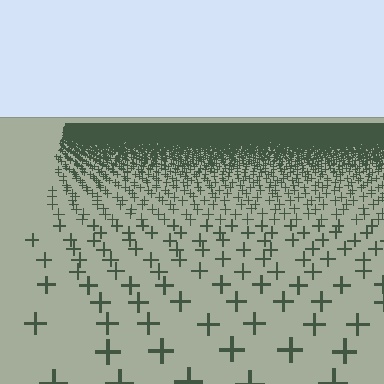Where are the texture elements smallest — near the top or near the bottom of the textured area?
Near the top.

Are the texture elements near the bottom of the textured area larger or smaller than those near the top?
Larger. Near the bottom, elements are closer to the viewer and appear at a bigger on-screen size.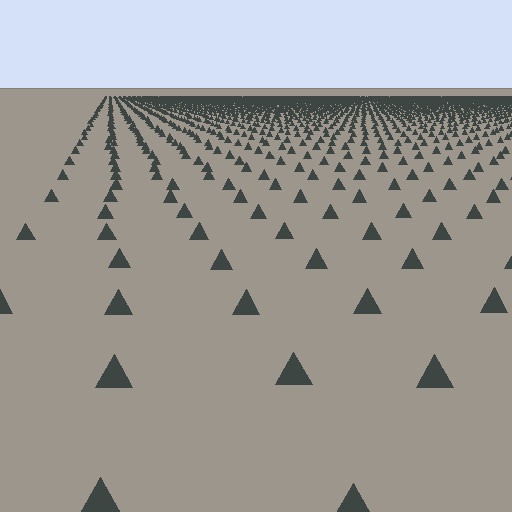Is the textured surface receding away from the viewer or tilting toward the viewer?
The surface is receding away from the viewer. Texture elements get smaller and denser toward the top.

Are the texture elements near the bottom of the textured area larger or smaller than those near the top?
Larger. Near the bottom, elements are closer to the viewer and appear at a bigger on-screen size.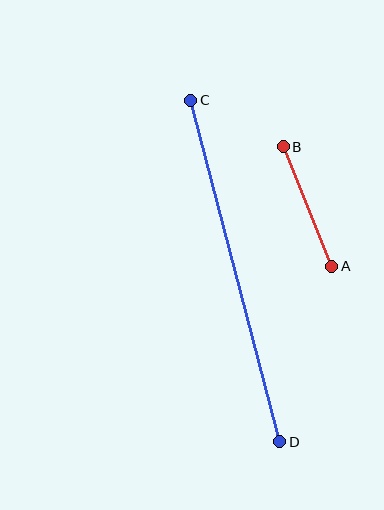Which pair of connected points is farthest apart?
Points C and D are farthest apart.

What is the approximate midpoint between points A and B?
The midpoint is at approximately (307, 207) pixels.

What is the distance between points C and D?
The distance is approximately 353 pixels.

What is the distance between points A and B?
The distance is approximately 129 pixels.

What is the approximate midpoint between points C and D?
The midpoint is at approximately (235, 271) pixels.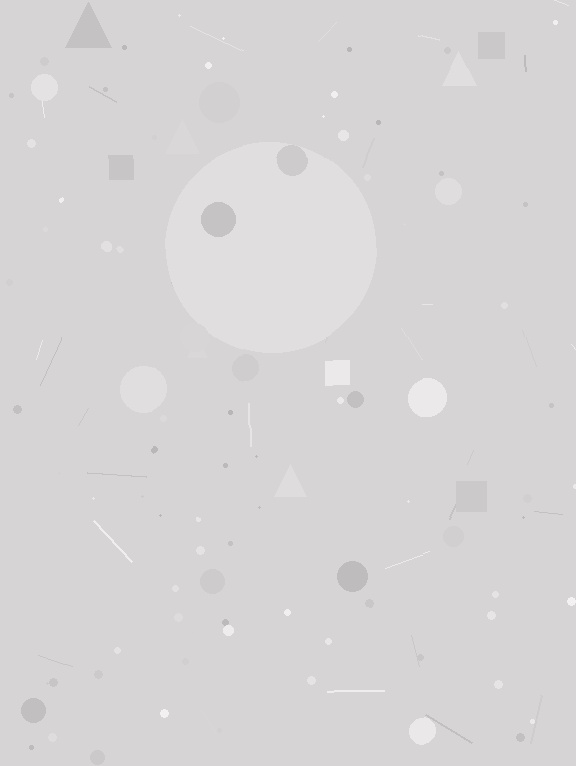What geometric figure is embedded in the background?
A circle is embedded in the background.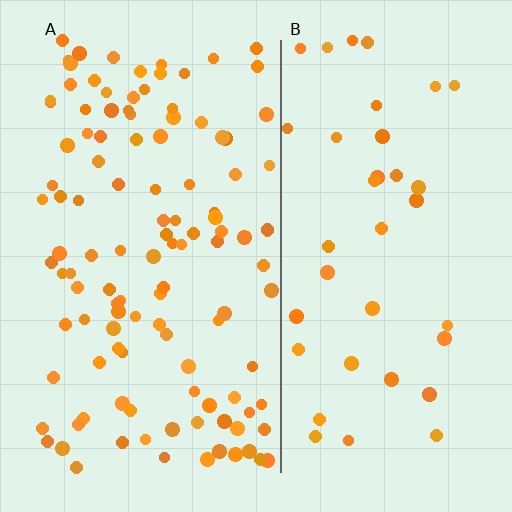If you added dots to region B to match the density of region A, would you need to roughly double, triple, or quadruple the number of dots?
Approximately triple.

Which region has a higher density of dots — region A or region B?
A (the left).